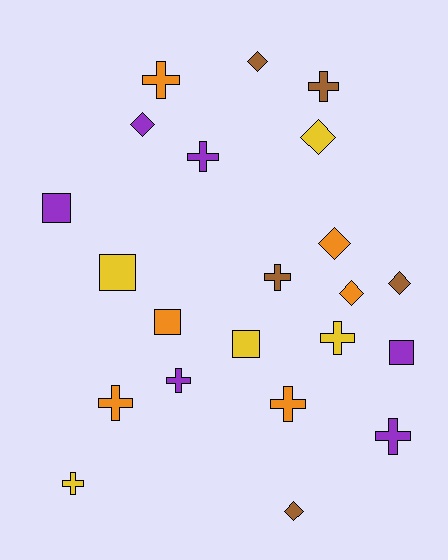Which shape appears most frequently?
Cross, with 10 objects.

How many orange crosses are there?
There are 3 orange crosses.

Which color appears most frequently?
Purple, with 6 objects.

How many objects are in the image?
There are 22 objects.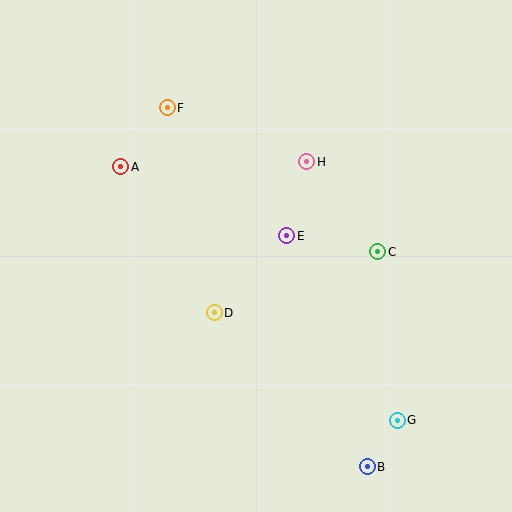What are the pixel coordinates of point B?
Point B is at (367, 467).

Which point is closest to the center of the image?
Point E at (287, 236) is closest to the center.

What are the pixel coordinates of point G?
Point G is at (397, 420).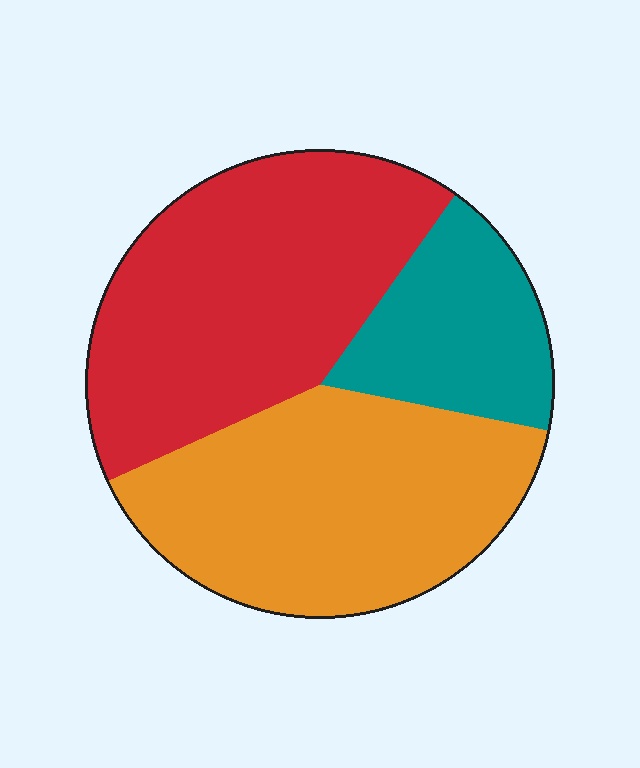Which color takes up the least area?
Teal, at roughly 20%.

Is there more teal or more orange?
Orange.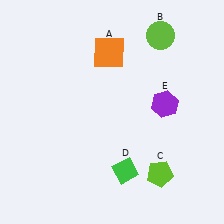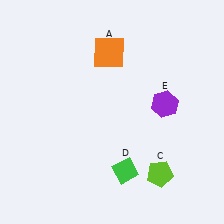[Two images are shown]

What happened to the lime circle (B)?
The lime circle (B) was removed in Image 2. It was in the top-right area of Image 1.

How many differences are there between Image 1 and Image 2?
There is 1 difference between the two images.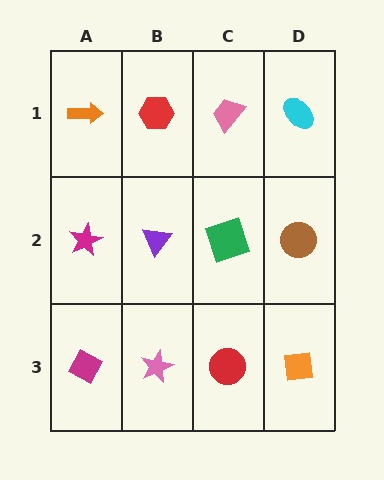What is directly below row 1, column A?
A magenta star.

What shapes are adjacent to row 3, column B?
A purple triangle (row 2, column B), a magenta diamond (row 3, column A), a red circle (row 3, column C).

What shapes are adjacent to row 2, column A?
An orange arrow (row 1, column A), a magenta diamond (row 3, column A), a purple triangle (row 2, column B).